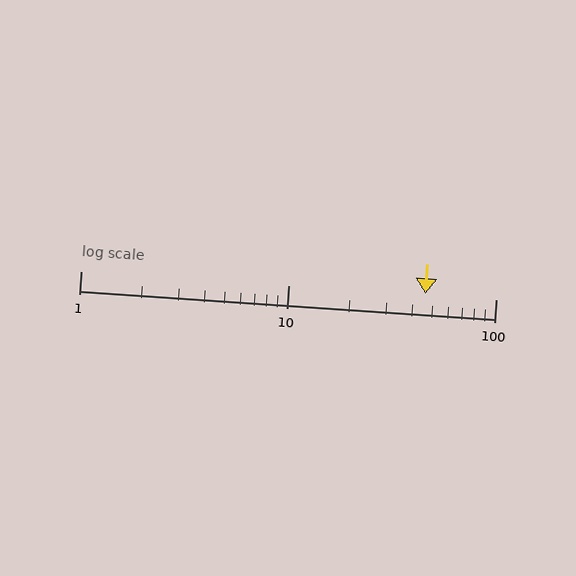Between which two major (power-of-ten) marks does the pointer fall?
The pointer is between 10 and 100.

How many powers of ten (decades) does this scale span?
The scale spans 2 decades, from 1 to 100.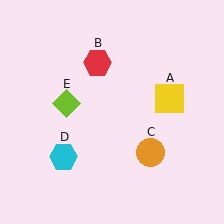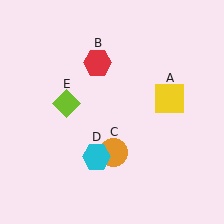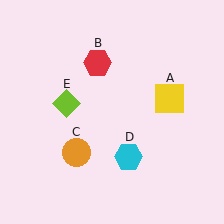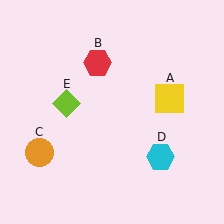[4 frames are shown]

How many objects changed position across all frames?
2 objects changed position: orange circle (object C), cyan hexagon (object D).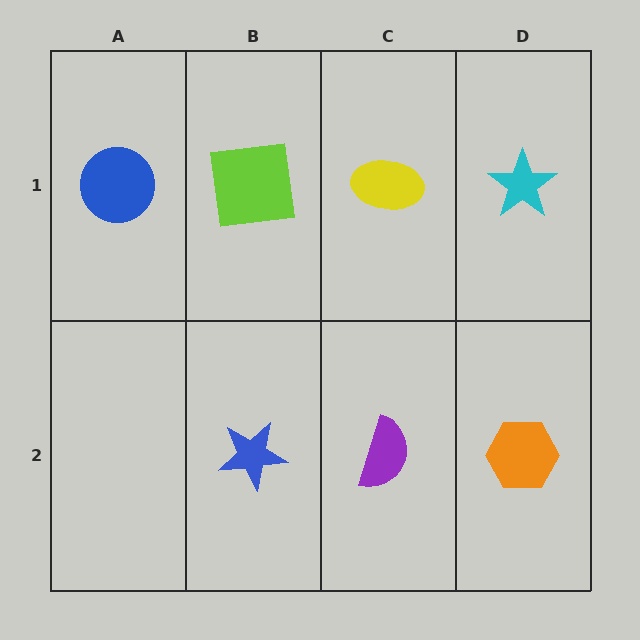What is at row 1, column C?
A yellow ellipse.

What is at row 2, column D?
An orange hexagon.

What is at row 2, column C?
A purple semicircle.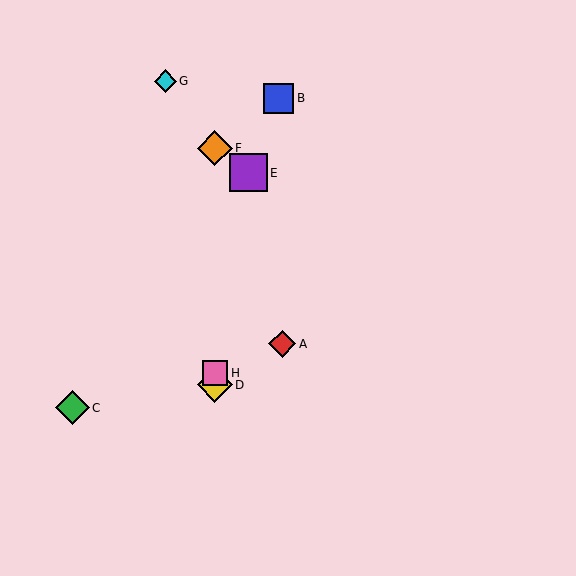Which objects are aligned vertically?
Objects D, F, H are aligned vertically.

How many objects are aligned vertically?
3 objects (D, F, H) are aligned vertically.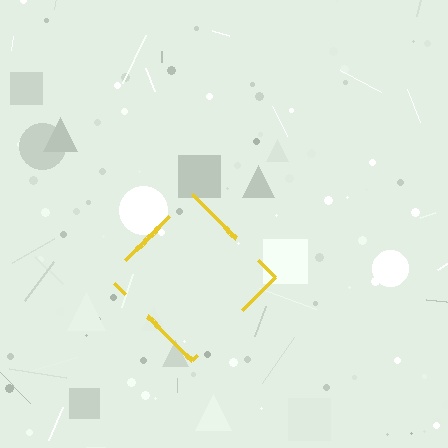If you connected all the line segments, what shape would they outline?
They would outline a diamond.